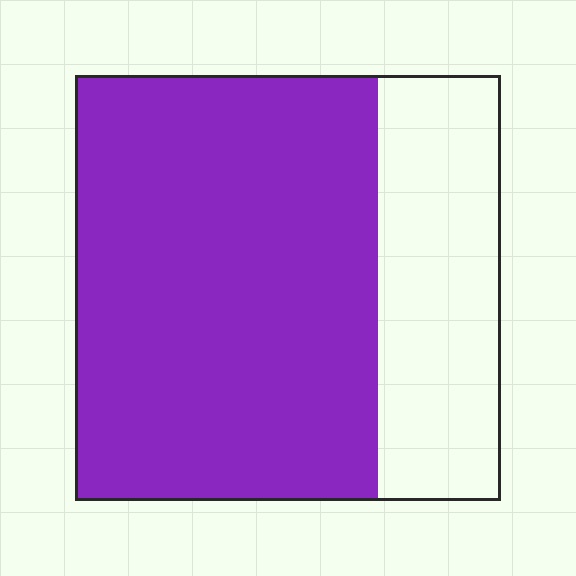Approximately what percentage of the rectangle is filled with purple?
Approximately 70%.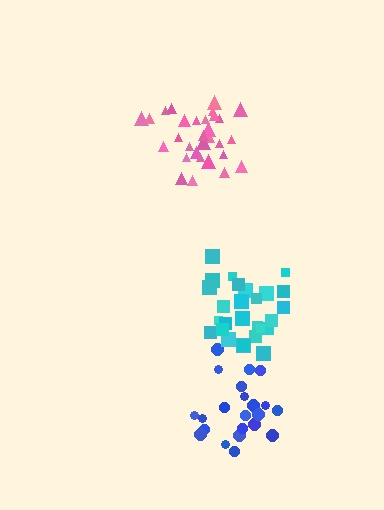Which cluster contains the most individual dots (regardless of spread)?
Pink (31).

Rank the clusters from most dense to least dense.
pink, blue, cyan.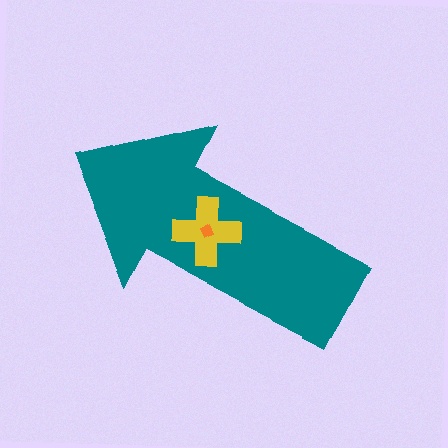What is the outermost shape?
The teal arrow.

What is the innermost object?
The orange diamond.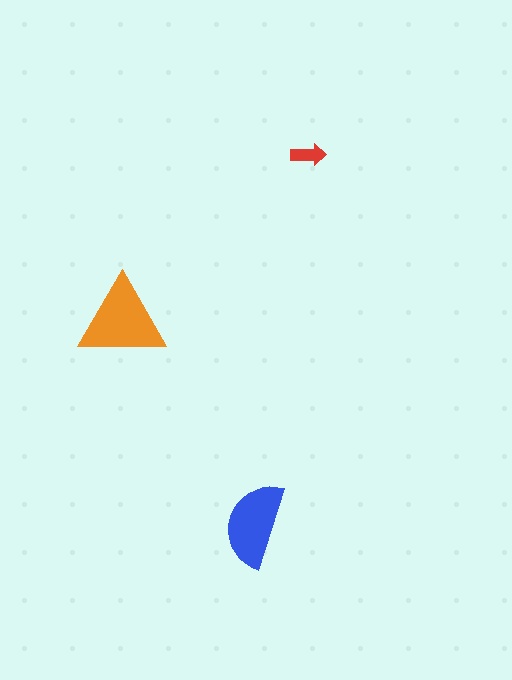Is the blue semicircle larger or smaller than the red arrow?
Larger.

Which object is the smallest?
The red arrow.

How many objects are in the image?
There are 3 objects in the image.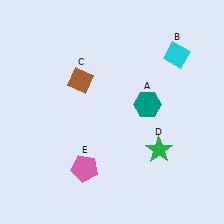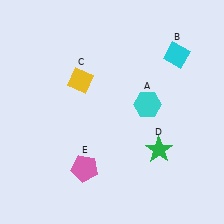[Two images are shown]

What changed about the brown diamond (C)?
In Image 1, C is brown. In Image 2, it changed to yellow.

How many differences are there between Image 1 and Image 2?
There are 2 differences between the two images.